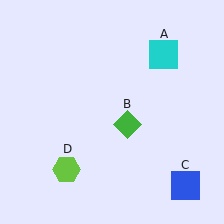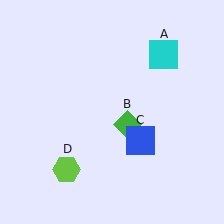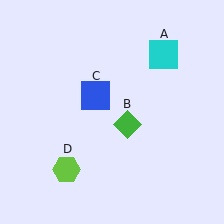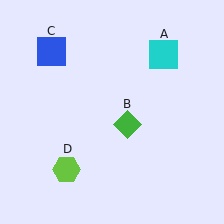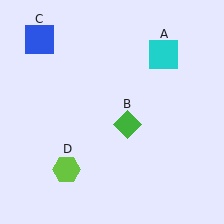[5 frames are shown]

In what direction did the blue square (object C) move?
The blue square (object C) moved up and to the left.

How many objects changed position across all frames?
1 object changed position: blue square (object C).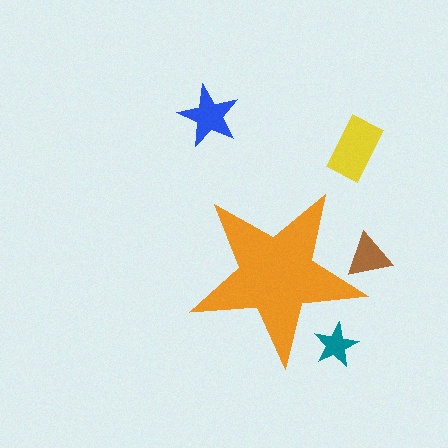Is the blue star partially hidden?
No, the blue star is fully visible.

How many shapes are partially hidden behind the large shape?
2 shapes are partially hidden.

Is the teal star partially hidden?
Yes, the teal star is partially hidden behind the orange star.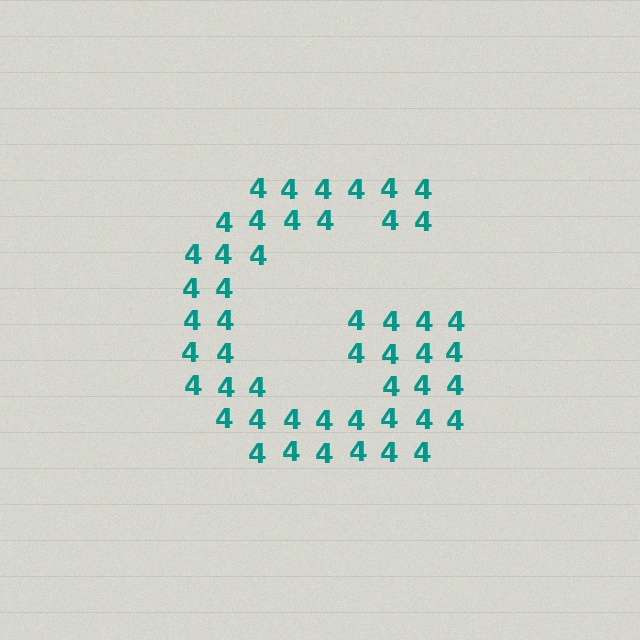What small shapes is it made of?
It is made of small digit 4's.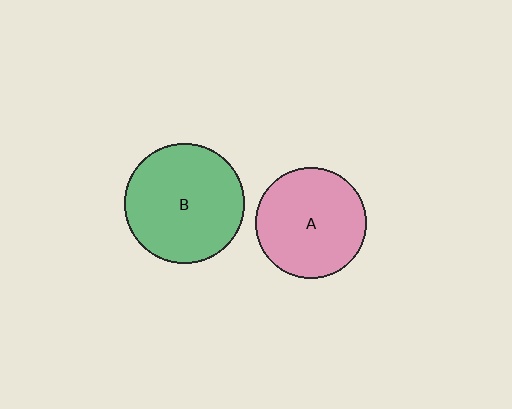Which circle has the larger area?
Circle B (green).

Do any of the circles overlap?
No, none of the circles overlap.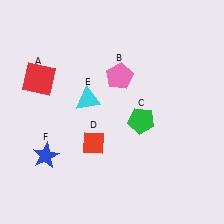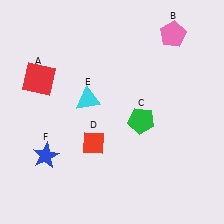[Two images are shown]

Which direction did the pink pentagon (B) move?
The pink pentagon (B) moved right.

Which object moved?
The pink pentagon (B) moved right.